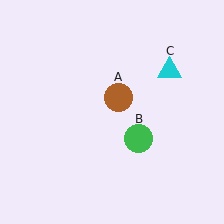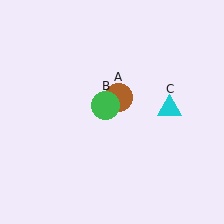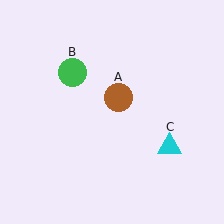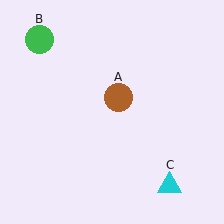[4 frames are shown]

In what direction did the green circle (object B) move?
The green circle (object B) moved up and to the left.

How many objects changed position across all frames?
2 objects changed position: green circle (object B), cyan triangle (object C).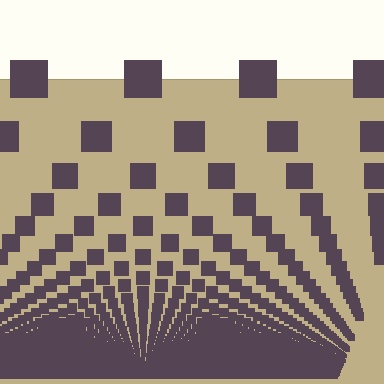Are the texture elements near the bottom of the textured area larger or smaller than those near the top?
Smaller. The gradient is inverted — elements near the bottom are smaller and denser.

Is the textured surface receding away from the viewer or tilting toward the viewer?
The surface appears to tilt toward the viewer. Texture elements get larger and sparser toward the top.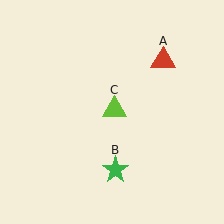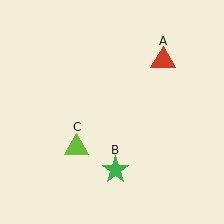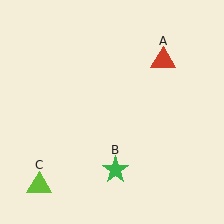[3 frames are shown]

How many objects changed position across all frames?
1 object changed position: lime triangle (object C).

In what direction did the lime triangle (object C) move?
The lime triangle (object C) moved down and to the left.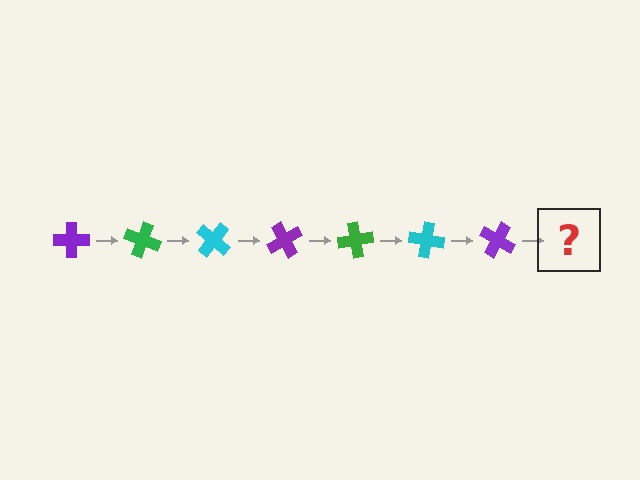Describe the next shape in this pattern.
It should be a green cross, rotated 140 degrees from the start.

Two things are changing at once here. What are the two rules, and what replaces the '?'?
The two rules are that it rotates 20 degrees each step and the color cycles through purple, green, and cyan. The '?' should be a green cross, rotated 140 degrees from the start.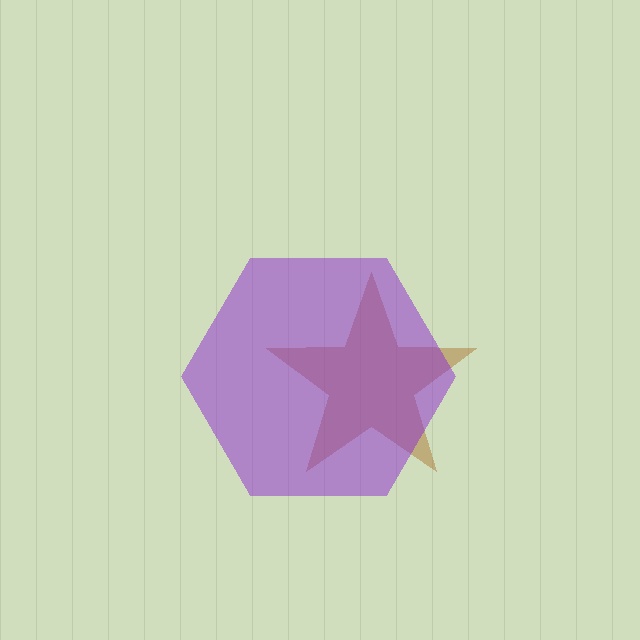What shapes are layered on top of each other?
The layered shapes are: a brown star, a purple hexagon.